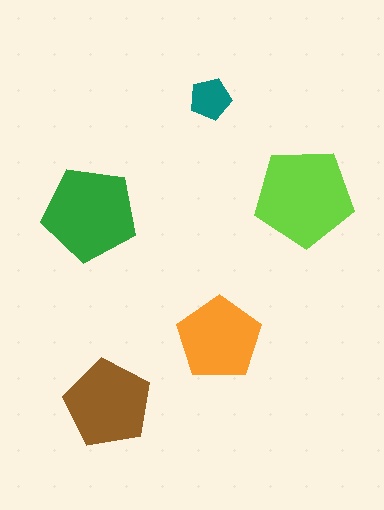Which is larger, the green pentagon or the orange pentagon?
The green one.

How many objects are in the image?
There are 5 objects in the image.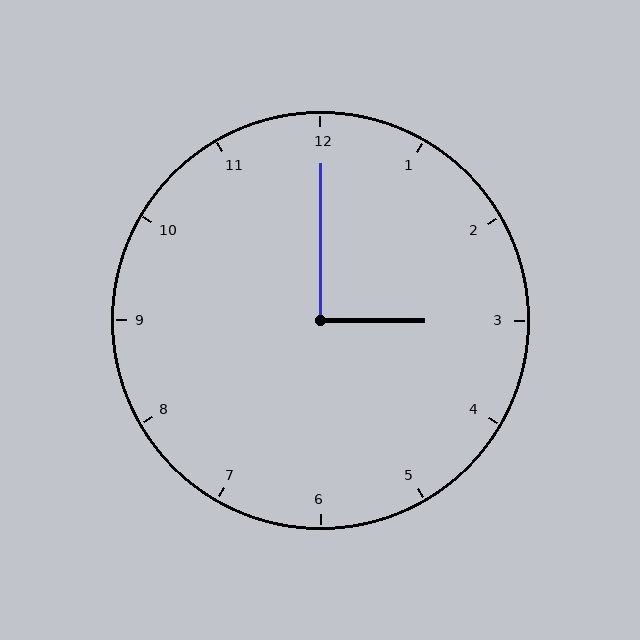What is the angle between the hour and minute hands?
Approximately 90 degrees.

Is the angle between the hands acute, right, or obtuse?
It is right.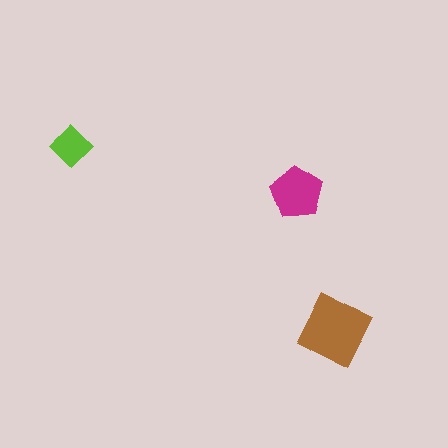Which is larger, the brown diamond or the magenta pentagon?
The brown diamond.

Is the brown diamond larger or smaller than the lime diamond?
Larger.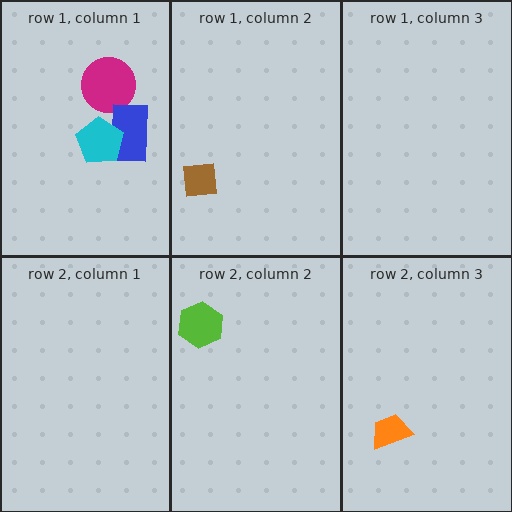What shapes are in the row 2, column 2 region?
The lime hexagon.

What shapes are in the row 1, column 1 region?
The magenta circle, the blue rectangle, the cyan pentagon.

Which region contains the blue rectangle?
The row 1, column 1 region.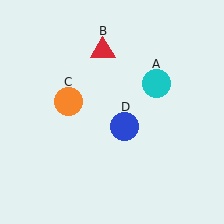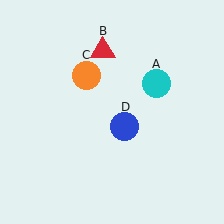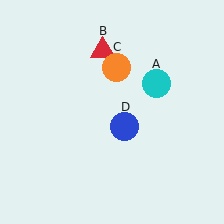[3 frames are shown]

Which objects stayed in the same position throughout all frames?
Cyan circle (object A) and red triangle (object B) and blue circle (object D) remained stationary.